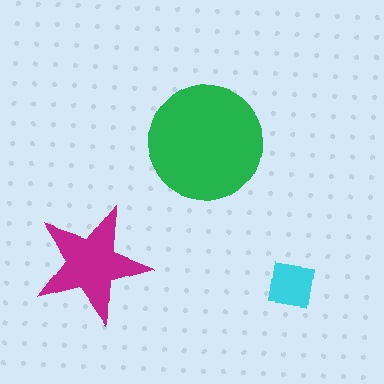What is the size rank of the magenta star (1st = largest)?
2nd.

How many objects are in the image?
There are 3 objects in the image.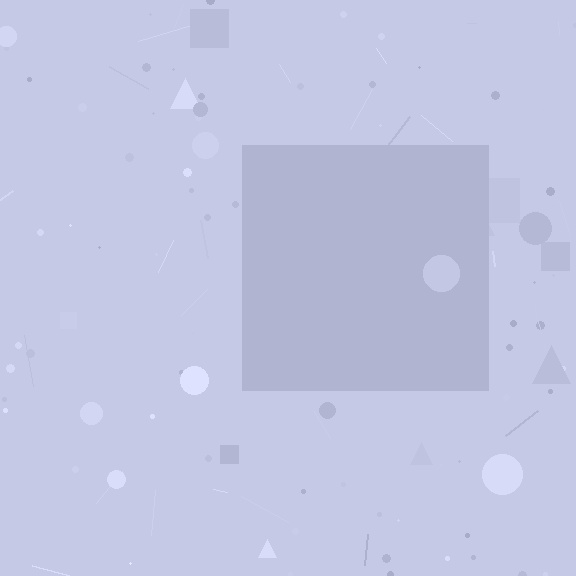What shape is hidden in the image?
A square is hidden in the image.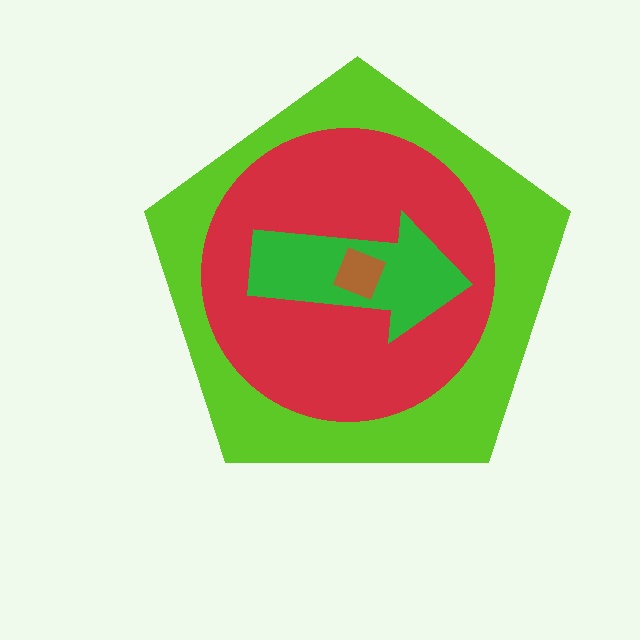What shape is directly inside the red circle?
The green arrow.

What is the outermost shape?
The lime pentagon.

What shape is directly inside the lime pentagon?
The red circle.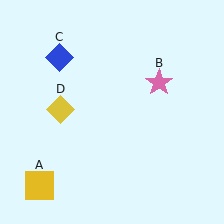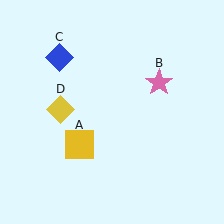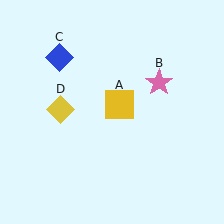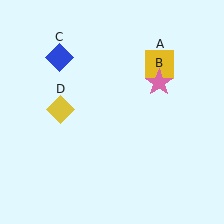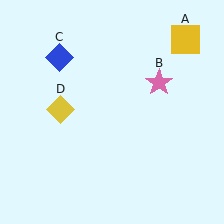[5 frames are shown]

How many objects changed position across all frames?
1 object changed position: yellow square (object A).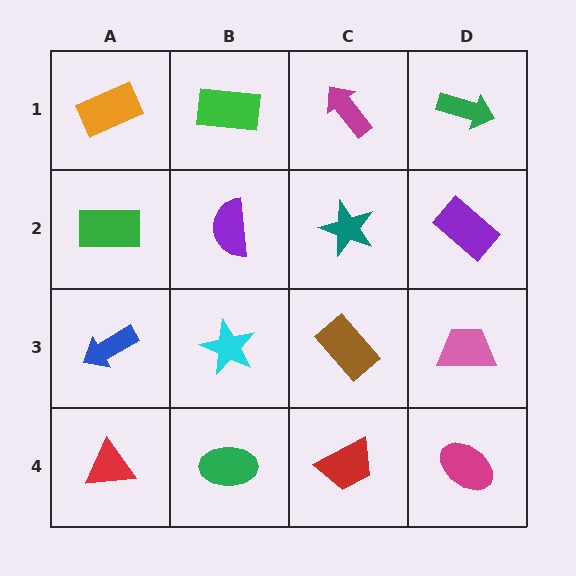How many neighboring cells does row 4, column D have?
2.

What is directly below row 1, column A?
A green rectangle.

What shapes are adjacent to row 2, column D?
A green arrow (row 1, column D), a pink trapezoid (row 3, column D), a teal star (row 2, column C).